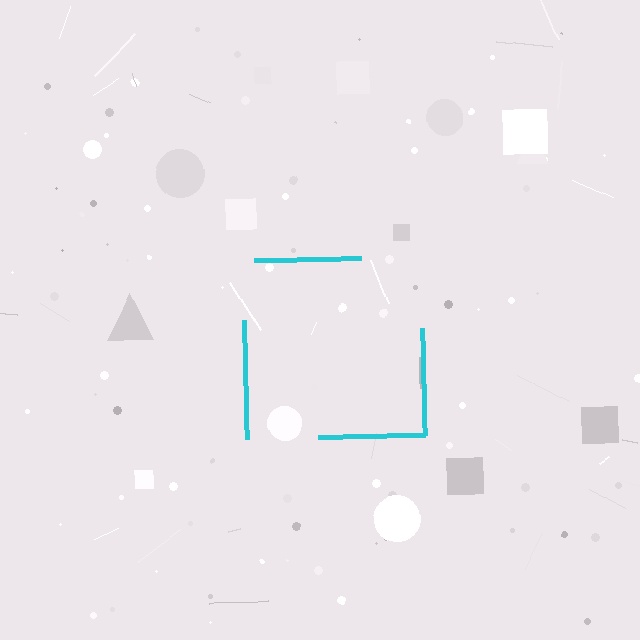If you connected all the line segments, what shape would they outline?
They would outline a square.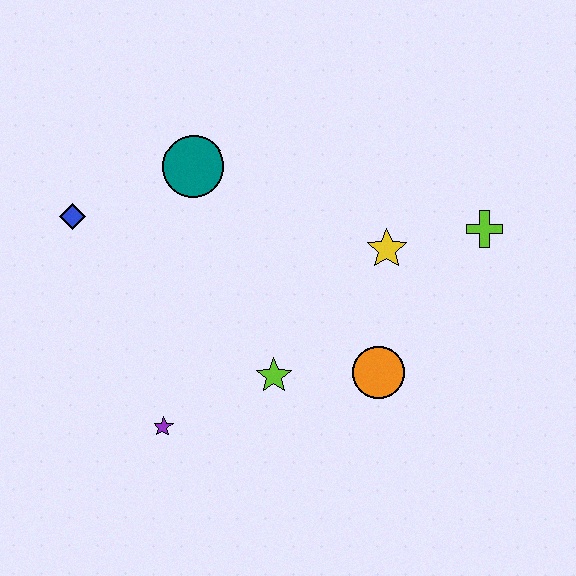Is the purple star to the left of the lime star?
Yes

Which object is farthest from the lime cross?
The blue diamond is farthest from the lime cross.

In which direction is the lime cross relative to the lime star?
The lime cross is to the right of the lime star.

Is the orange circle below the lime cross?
Yes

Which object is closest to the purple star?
The lime star is closest to the purple star.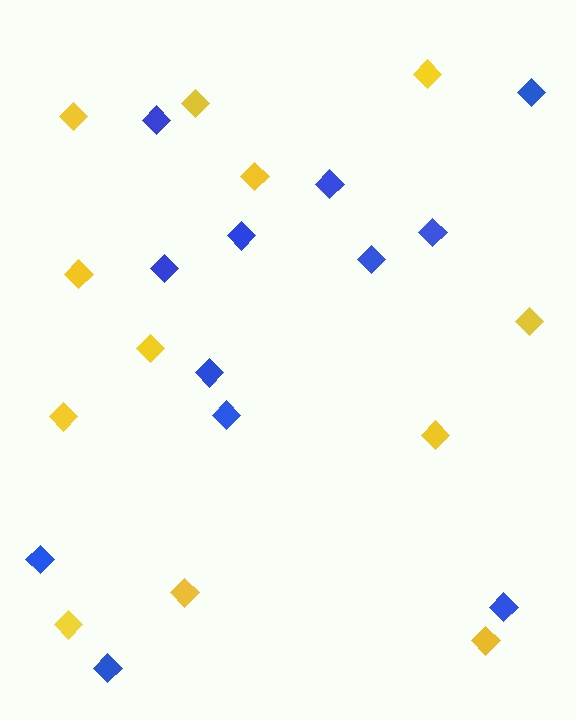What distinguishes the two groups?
There are 2 groups: one group of yellow diamonds (12) and one group of blue diamonds (12).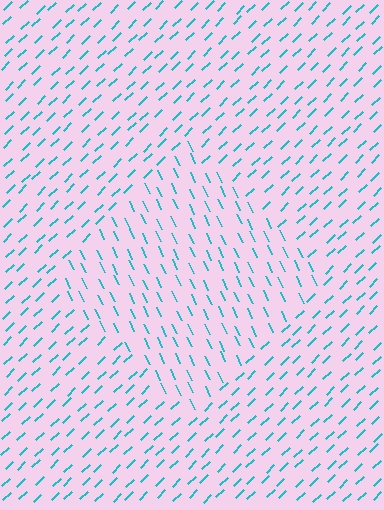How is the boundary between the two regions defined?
The boundary is defined purely by a change in line orientation (approximately 71 degrees difference). All lines are the same color and thickness.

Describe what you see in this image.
The image is filled with small cyan line segments. A diamond region in the image has lines oriented differently from the surrounding lines, creating a visible texture boundary.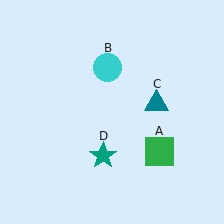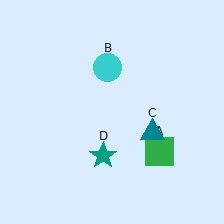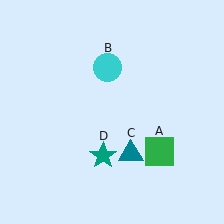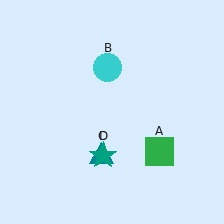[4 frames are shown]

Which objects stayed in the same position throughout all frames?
Green square (object A) and cyan circle (object B) and teal star (object D) remained stationary.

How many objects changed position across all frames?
1 object changed position: teal triangle (object C).